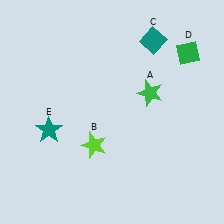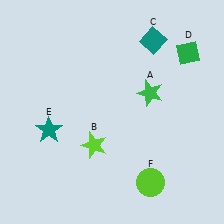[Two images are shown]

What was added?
A lime circle (F) was added in Image 2.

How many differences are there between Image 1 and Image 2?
There is 1 difference between the two images.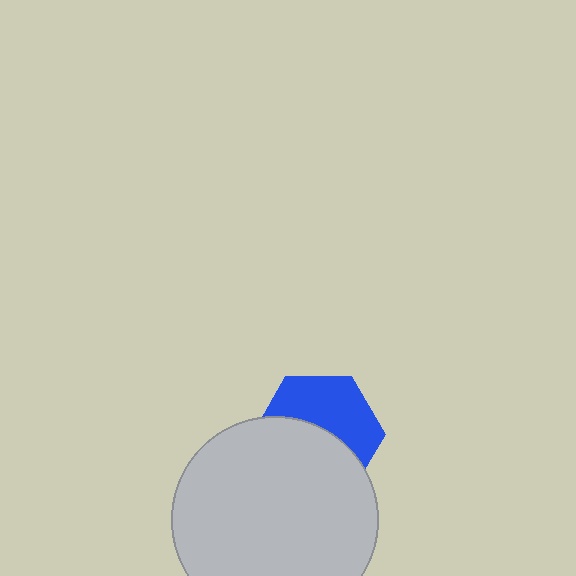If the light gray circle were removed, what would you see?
You would see the complete blue hexagon.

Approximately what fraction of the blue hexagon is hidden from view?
Roughly 51% of the blue hexagon is hidden behind the light gray circle.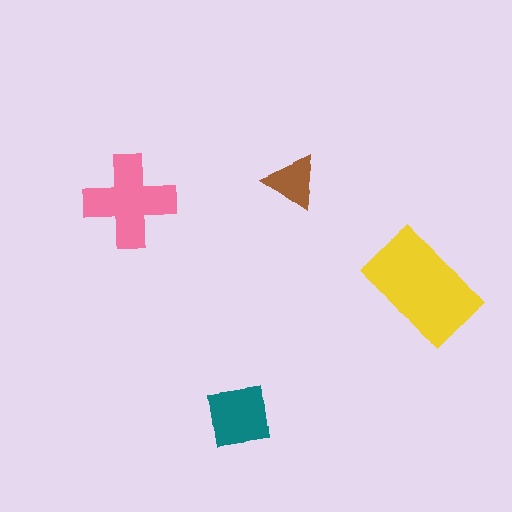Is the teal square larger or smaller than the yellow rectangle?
Smaller.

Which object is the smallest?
The brown triangle.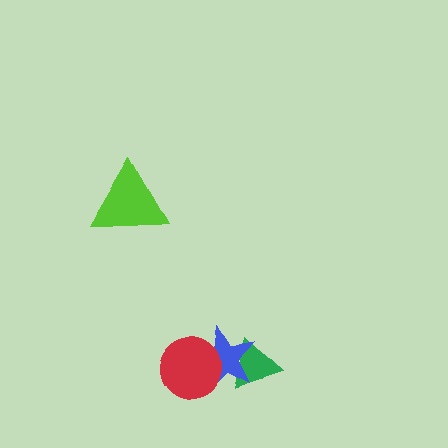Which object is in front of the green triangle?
The blue star is in front of the green triangle.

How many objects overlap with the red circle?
1 object overlaps with the red circle.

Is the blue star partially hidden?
Yes, it is partially covered by another shape.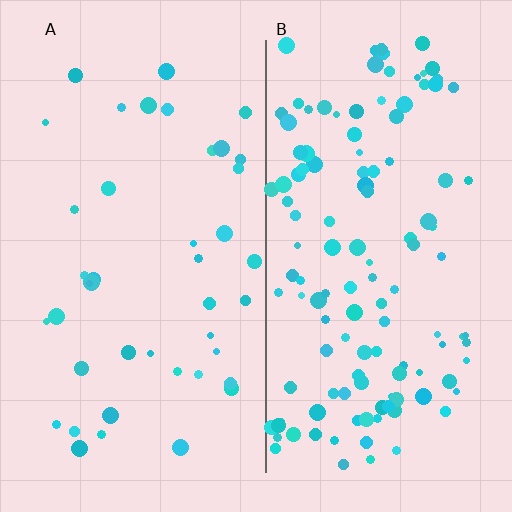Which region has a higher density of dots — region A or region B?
B (the right).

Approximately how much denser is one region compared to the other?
Approximately 3.0× — region B over region A.